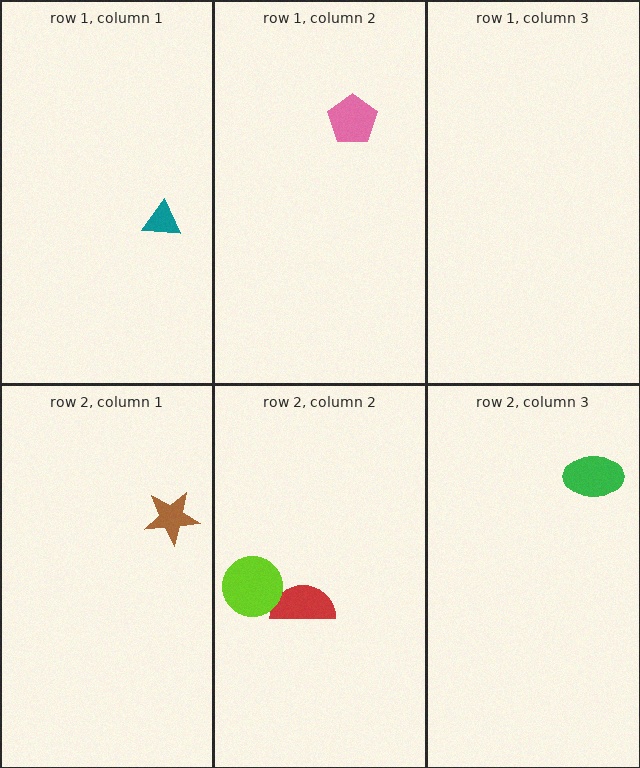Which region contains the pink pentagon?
The row 1, column 2 region.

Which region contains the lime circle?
The row 2, column 2 region.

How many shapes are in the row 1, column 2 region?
1.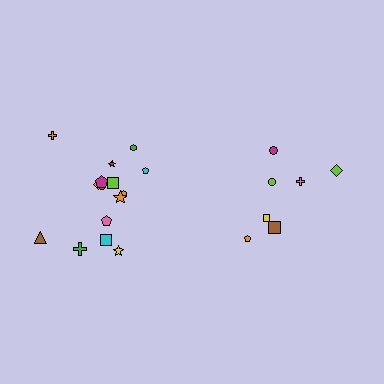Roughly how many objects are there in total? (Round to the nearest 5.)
Roughly 20 objects in total.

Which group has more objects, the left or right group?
The left group.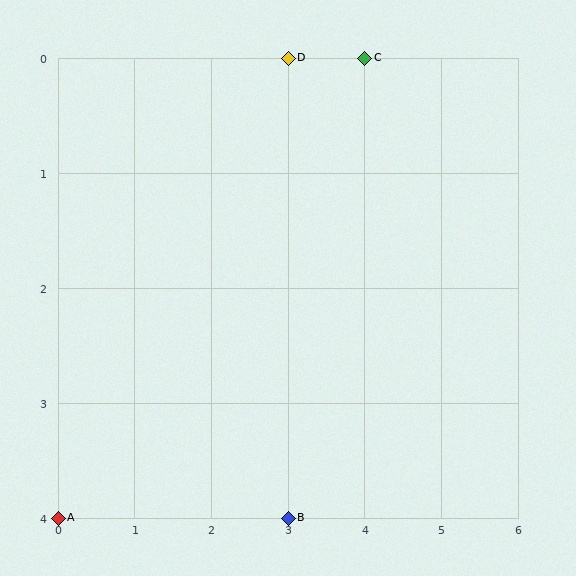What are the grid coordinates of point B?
Point B is at grid coordinates (3, 4).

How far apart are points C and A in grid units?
Points C and A are 4 columns and 4 rows apart (about 5.7 grid units diagonally).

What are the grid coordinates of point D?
Point D is at grid coordinates (3, 0).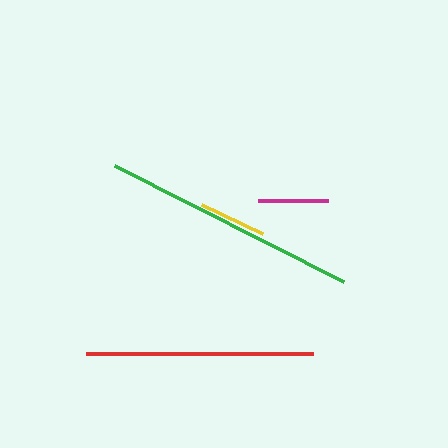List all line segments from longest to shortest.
From longest to shortest: green, red, magenta, yellow.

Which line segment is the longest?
The green line is the longest at approximately 257 pixels.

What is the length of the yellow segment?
The yellow segment is approximately 68 pixels long.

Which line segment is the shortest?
The yellow line is the shortest at approximately 68 pixels.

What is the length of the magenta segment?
The magenta segment is approximately 70 pixels long.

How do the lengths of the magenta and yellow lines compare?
The magenta and yellow lines are approximately the same length.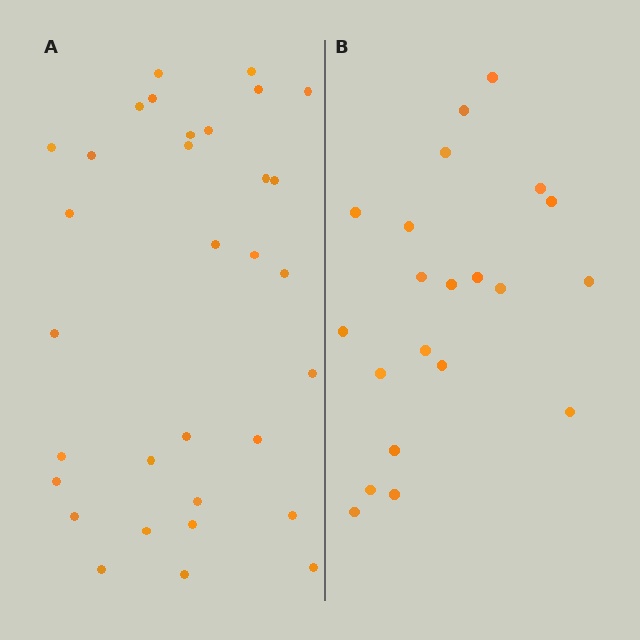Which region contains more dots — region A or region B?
Region A (the left region) has more dots.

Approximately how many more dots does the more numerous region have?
Region A has roughly 12 or so more dots than region B.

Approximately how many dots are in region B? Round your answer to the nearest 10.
About 20 dots. (The exact count is 21, which rounds to 20.)